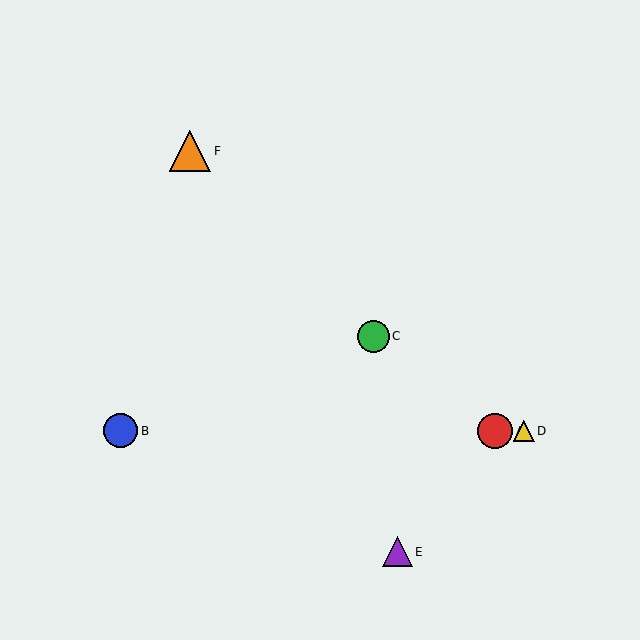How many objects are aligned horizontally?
3 objects (A, B, D) are aligned horizontally.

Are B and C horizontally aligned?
No, B is at y≈431 and C is at y≈336.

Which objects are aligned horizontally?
Objects A, B, D are aligned horizontally.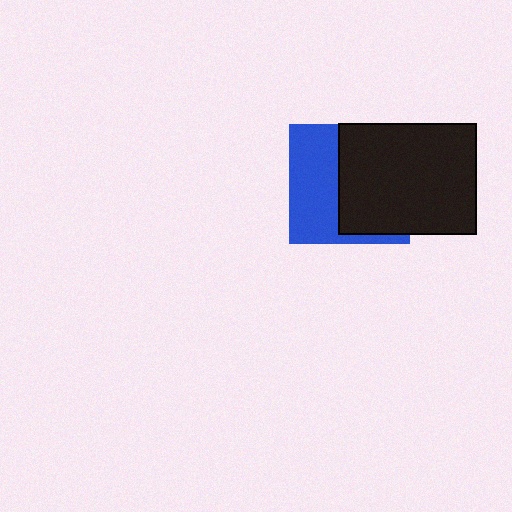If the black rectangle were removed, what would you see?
You would see the complete blue square.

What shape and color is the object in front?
The object in front is a black rectangle.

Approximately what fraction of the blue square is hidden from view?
Roughly 56% of the blue square is hidden behind the black rectangle.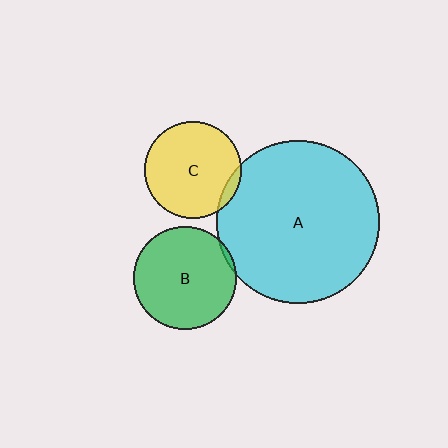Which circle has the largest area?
Circle A (cyan).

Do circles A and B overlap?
Yes.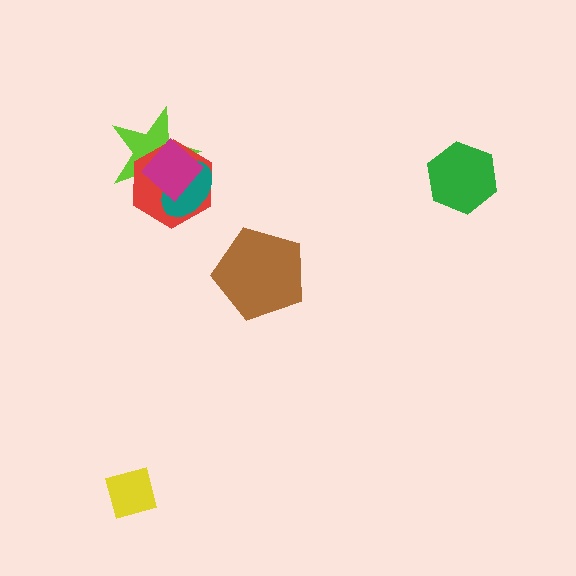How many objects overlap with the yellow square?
0 objects overlap with the yellow square.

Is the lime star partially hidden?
Yes, it is partially covered by another shape.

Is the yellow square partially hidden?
No, no other shape covers it.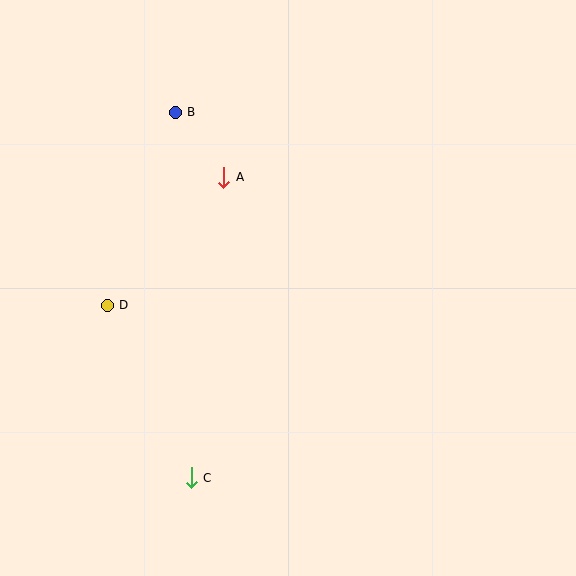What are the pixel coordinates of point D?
Point D is at (107, 305).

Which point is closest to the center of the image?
Point A at (224, 177) is closest to the center.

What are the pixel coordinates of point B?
Point B is at (175, 112).